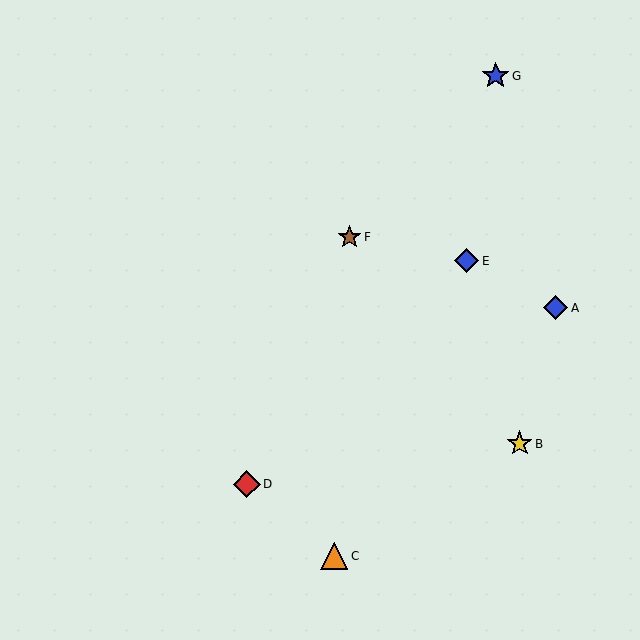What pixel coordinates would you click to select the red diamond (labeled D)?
Click at (247, 484) to select the red diamond D.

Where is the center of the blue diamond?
The center of the blue diamond is at (556, 308).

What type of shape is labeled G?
Shape G is a blue star.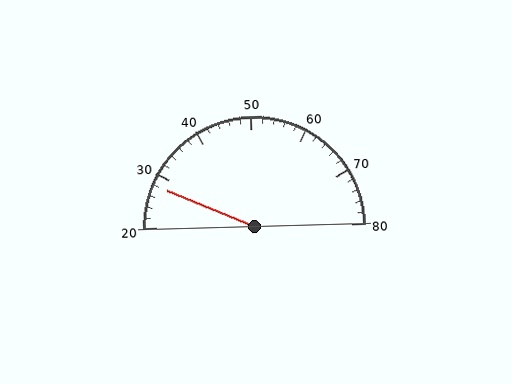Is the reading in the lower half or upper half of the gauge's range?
The reading is in the lower half of the range (20 to 80).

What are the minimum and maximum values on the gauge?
The gauge ranges from 20 to 80.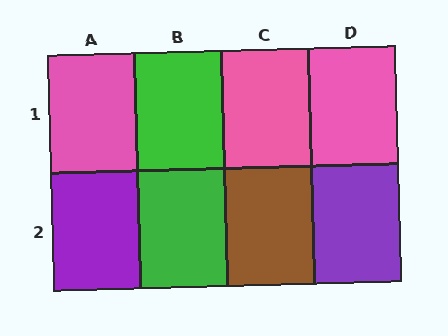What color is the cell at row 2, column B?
Green.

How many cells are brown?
1 cell is brown.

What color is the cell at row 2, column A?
Purple.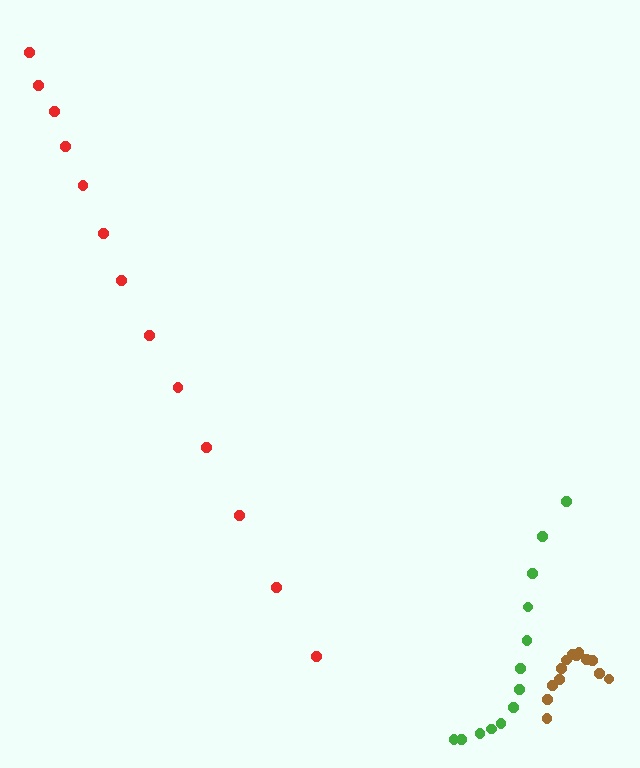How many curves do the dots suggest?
There are 3 distinct paths.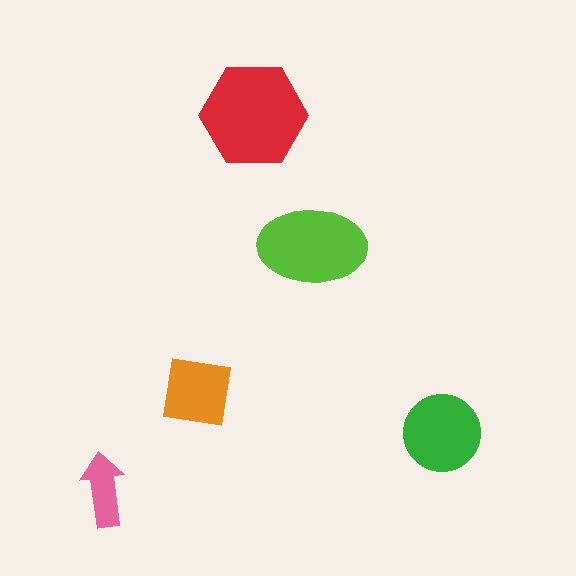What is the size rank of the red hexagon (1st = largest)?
1st.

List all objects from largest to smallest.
The red hexagon, the lime ellipse, the green circle, the orange square, the pink arrow.